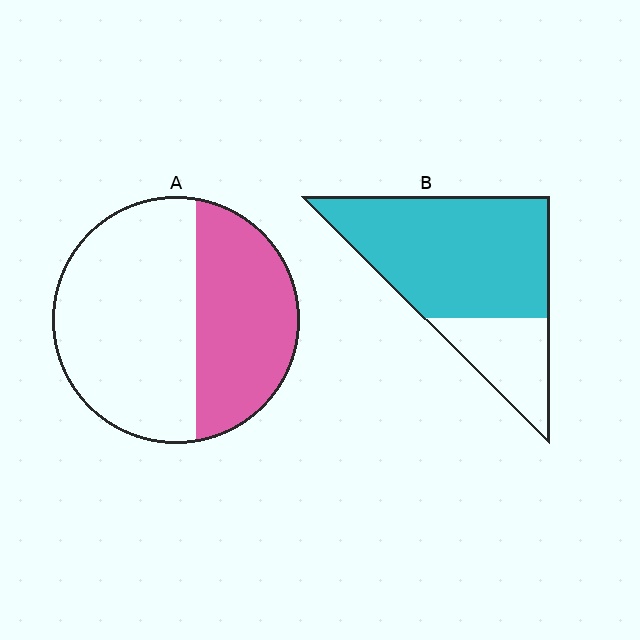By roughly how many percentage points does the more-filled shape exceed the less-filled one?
By roughly 35 percentage points (B over A).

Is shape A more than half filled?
No.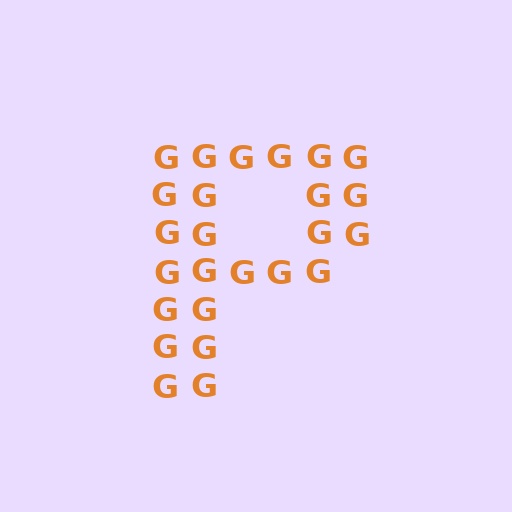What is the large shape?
The large shape is the letter P.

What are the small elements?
The small elements are letter G's.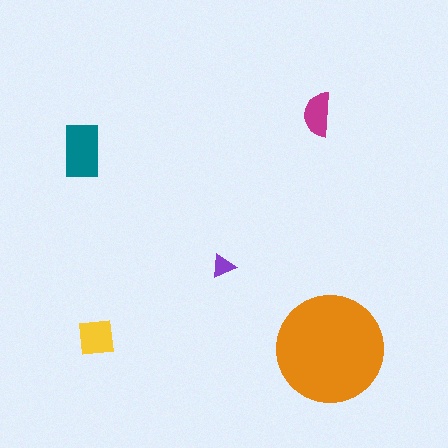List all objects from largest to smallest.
The orange circle, the teal rectangle, the yellow square, the magenta semicircle, the purple triangle.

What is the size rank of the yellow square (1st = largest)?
3rd.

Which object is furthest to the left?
The teal rectangle is leftmost.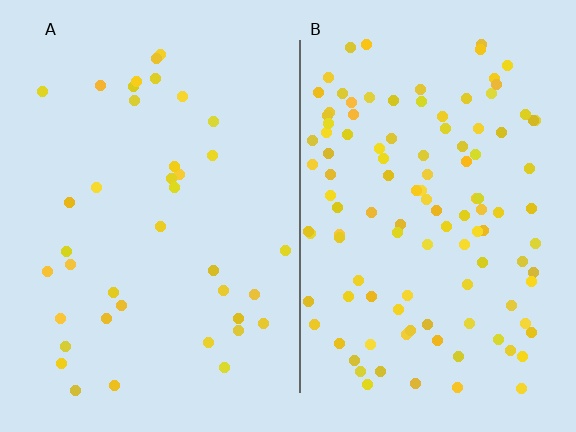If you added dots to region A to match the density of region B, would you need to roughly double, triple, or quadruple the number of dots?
Approximately triple.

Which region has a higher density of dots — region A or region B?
B (the right).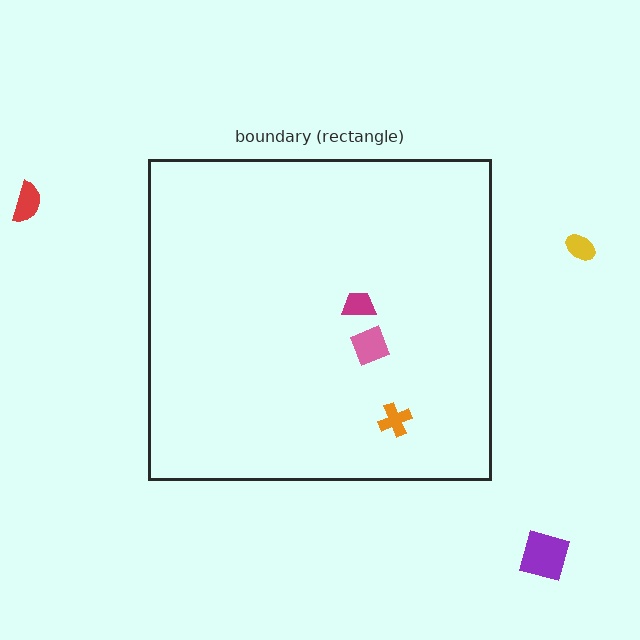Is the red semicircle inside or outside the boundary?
Outside.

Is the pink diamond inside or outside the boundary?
Inside.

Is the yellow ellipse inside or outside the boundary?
Outside.